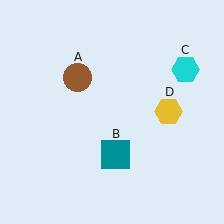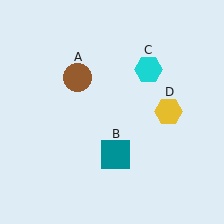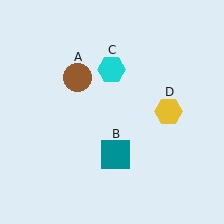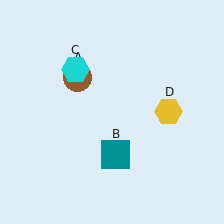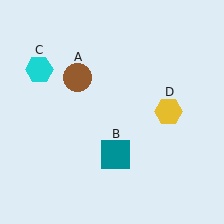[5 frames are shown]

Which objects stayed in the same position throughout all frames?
Brown circle (object A) and teal square (object B) and yellow hexagon (object D) remained stationary.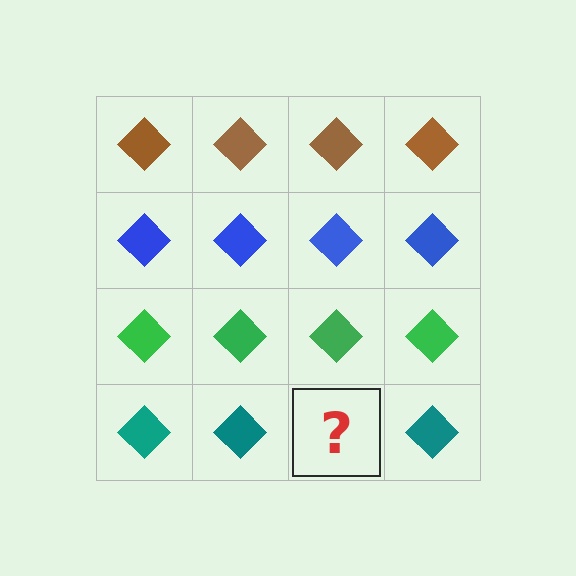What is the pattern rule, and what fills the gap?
The rule is that each row has a consistent color. The gap should be filled with a teal diamond.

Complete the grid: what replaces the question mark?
The question mark should be replaced with a teal diamond.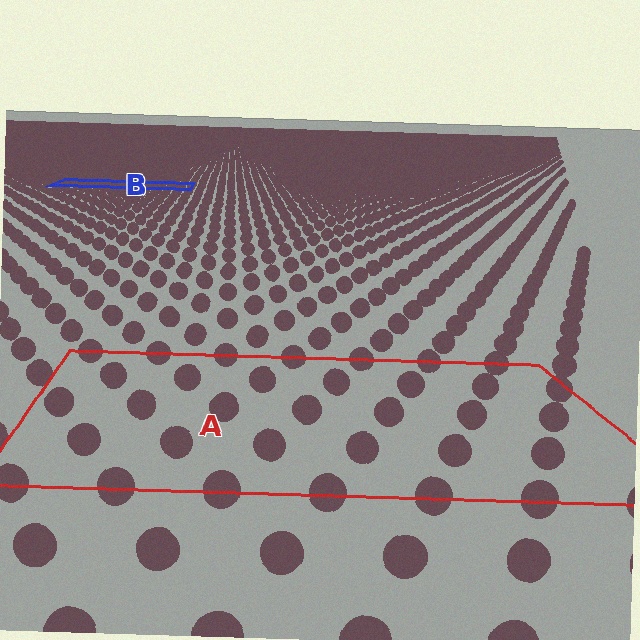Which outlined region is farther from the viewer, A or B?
Region B is farther from the viewer — the texture elements inside it appear smaller and more densely packed.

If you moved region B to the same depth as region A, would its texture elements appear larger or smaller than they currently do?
They would appear larger. At a closer depth, the same texture elements are projected at a bigger on-screen size.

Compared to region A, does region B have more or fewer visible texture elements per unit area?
Region B has more texture elements per unit area — they are packed more densely because it is farther away.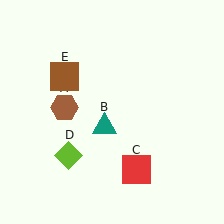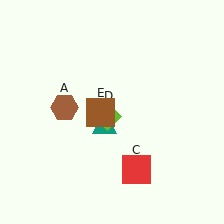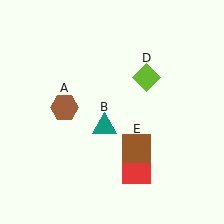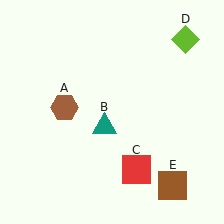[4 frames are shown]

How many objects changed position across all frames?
2 objects changed position: lime diamond (object D), brown square (object E).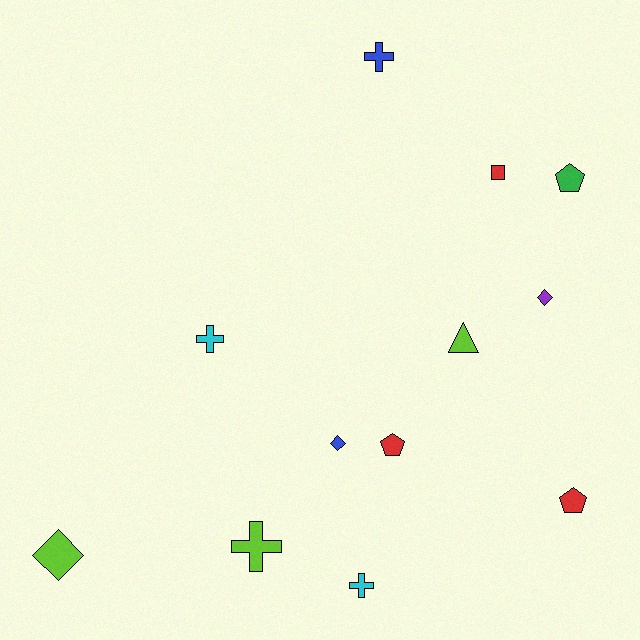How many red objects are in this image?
There are 3 red objects.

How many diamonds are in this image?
There are 3 diamonds.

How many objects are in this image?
There are 12 objects.